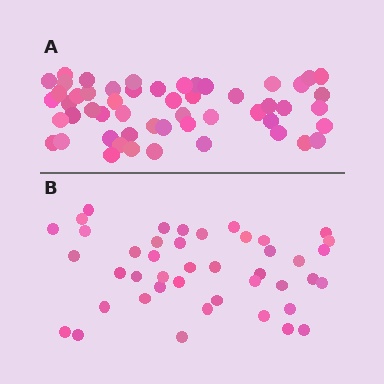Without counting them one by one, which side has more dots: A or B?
Region A (the top region) has more dots.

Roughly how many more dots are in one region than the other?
Region A has roughly 10 or so more dots than region B.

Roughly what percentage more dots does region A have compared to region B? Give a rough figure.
About 25% more.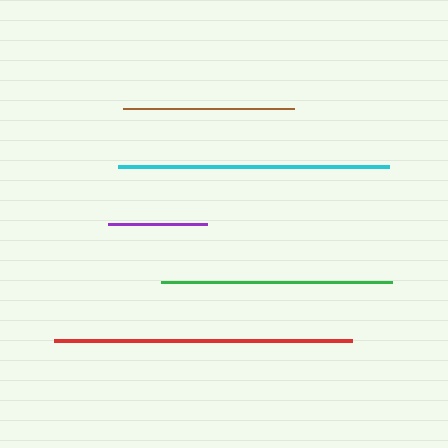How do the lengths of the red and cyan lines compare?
The red and cyan lines are approximately the same length.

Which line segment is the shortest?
The purple line is the shortest at approximately 99 pixels.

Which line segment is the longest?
The red line is the longest at approximately 298 pixels.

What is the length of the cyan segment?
The cyan segment is approximately 272 pixels long.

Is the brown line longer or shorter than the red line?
The red line is longer than the brown line.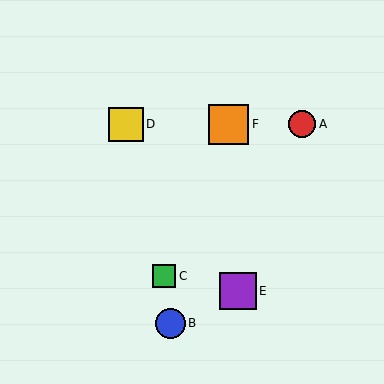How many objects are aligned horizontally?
3 objects (A, D, F) are aligned horizontally.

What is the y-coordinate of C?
Object C is at y≈276.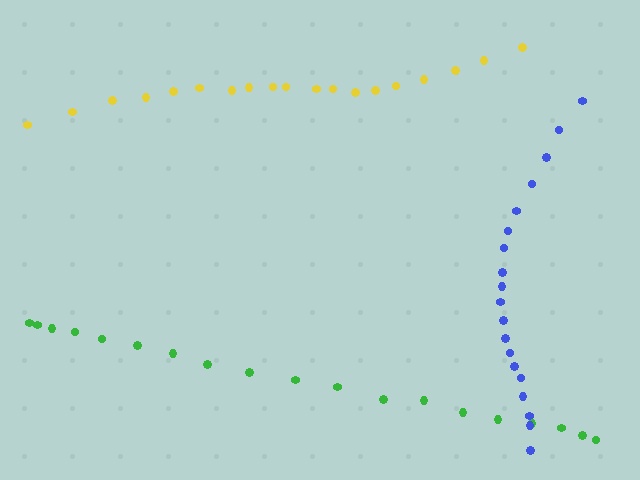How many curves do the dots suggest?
There are 3 distinct paths.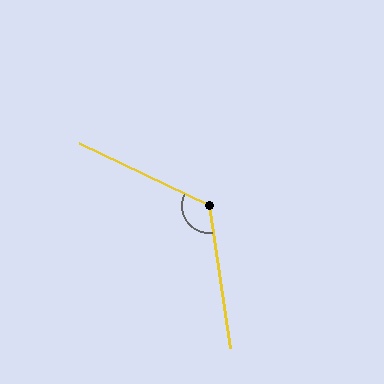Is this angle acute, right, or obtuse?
It is obtuse.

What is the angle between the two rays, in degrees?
Approximately 124 degrees.